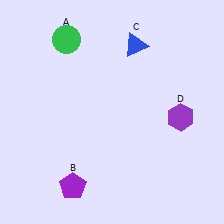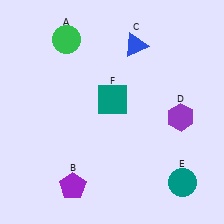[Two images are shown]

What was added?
A teal circle (E), a teal square (F) were added in Image 2.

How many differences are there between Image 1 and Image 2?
There are 2 differences between the two images.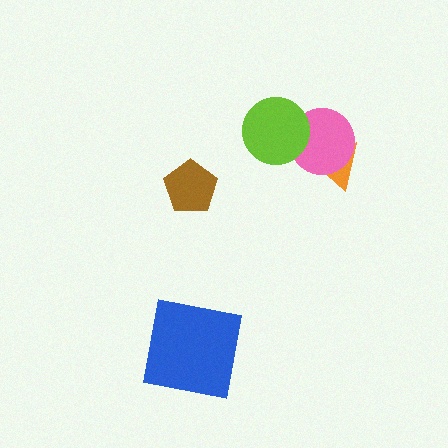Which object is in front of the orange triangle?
The pink circle is in front of the orange triangle.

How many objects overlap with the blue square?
0 objects overlap with the blue square.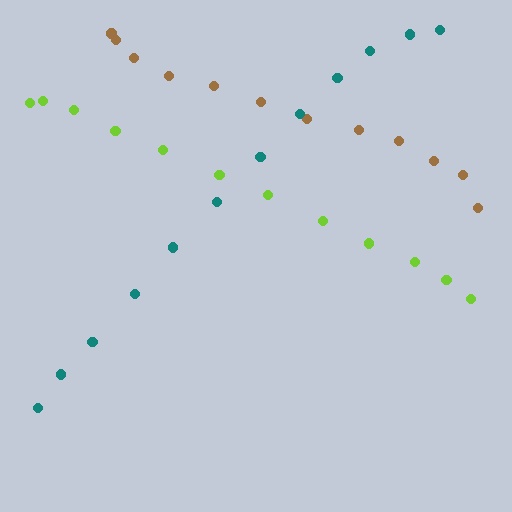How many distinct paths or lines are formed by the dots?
There are 3 distinct paths.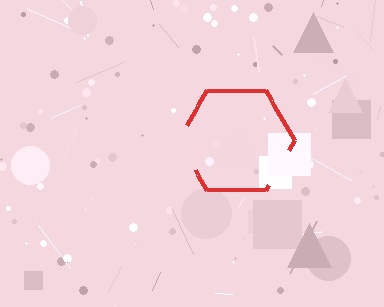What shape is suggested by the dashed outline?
The dashed outline suggests a hexagon.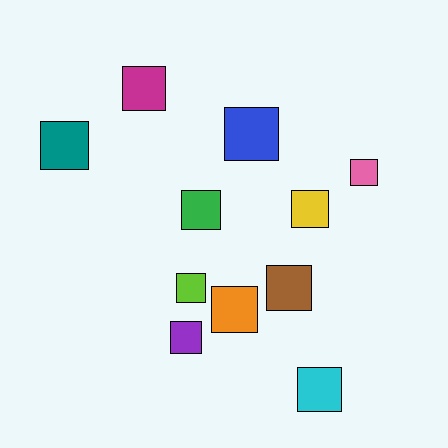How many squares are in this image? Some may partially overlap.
There are 11 squares.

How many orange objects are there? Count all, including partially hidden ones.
There is 1 orange object.